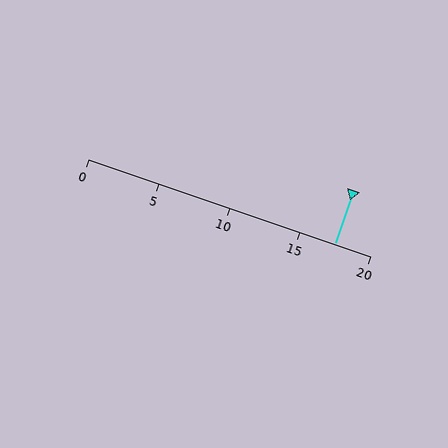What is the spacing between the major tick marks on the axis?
The major ticks are spaced 5 apart.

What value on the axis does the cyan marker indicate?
The marker indicates approximately 17.5.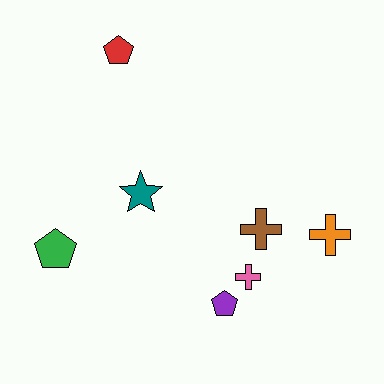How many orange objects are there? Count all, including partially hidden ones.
There is 1 orange object.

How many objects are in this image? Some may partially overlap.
There are 7 objects.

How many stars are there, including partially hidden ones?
There is 1 star.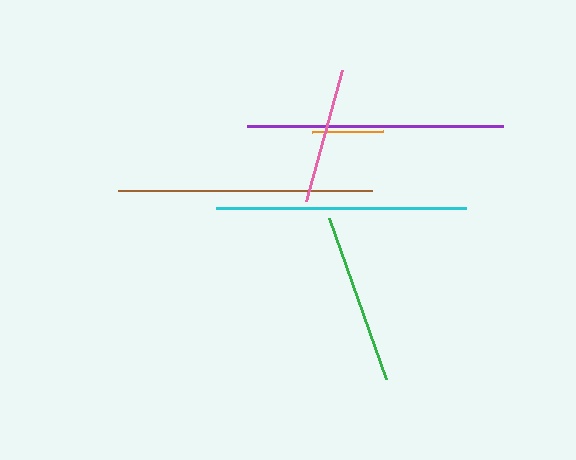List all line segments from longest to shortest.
From longest to shortest: purple, brown, cyan, green, pink, orange.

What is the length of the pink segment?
The pink segment is approximately 136 pixels long.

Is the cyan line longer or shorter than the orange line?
The cyan line is longer than the orange line.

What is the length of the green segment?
The green segment is approximately 171 pixels long.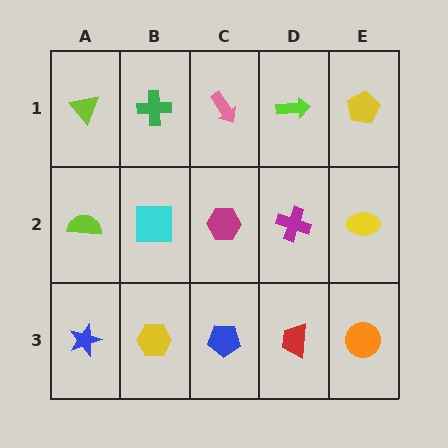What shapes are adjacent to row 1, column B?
A cyan square (row 2, column B), a lime triangle (row 1, column A), a pink arrow (row 1, column C).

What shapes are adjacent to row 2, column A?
A lime triangle (row 1, column A), a blue star (row 3, column A), a cyan square (row 2, column B).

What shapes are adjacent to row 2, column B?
A green cross (row 1, column B), a yellow hexagon (row 3, column B), a lime semicircle (row 2, column A), a magenta hexagon (row 2, column C).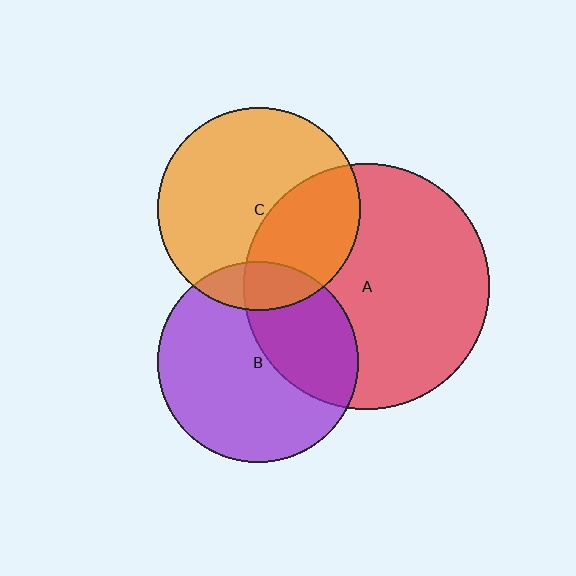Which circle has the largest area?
Circle A (red).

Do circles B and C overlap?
Yes.